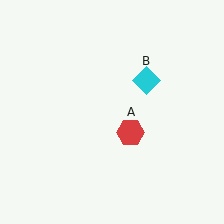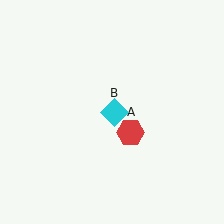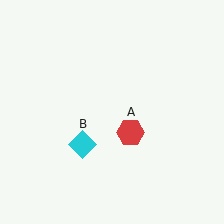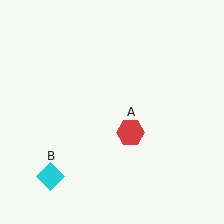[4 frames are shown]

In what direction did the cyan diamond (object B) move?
The cyan diamond (object B) moved down and to the left.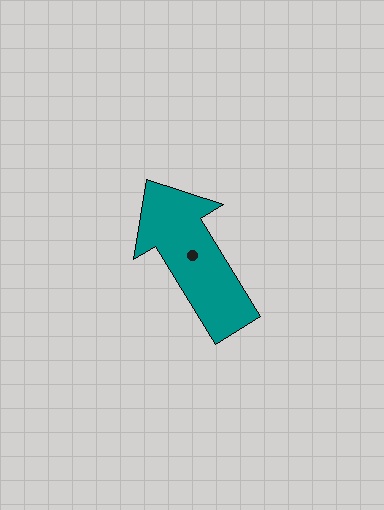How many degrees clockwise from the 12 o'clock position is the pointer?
Approximately 329 degrees.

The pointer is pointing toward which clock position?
Roughly 11 o'clock.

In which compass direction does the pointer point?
Northwest.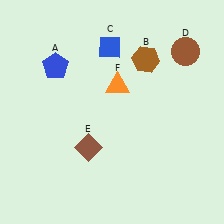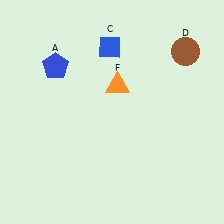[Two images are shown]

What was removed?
The brown hexagon (B), the brown diamond (E) were removed in Image 2.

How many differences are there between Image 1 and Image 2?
There are 2 differences between the two images.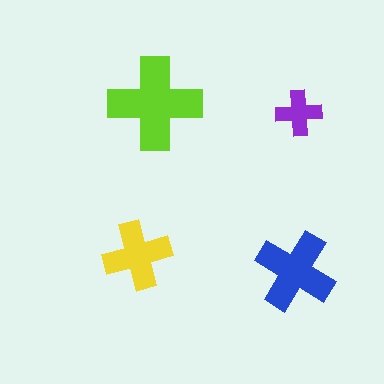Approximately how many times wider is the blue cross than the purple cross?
About 1.5 times wider.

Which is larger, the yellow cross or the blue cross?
The blue one.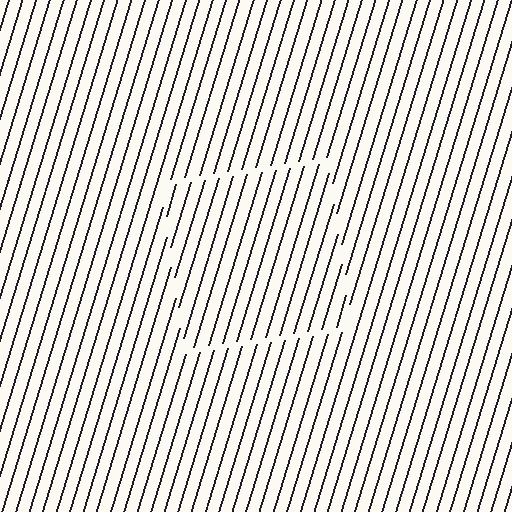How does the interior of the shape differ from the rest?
The interior of the shape contains the same grating, shifted by half a period — the contour is defined by the phase discontinuity where line-ends from the inner and outer gratings abut.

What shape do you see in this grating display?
An illusory square. The interior of the shape contains the same grating, shifted by half a period — the contour is defined by the phase discontinuity where line-ends from the inner and outer gratings abut.